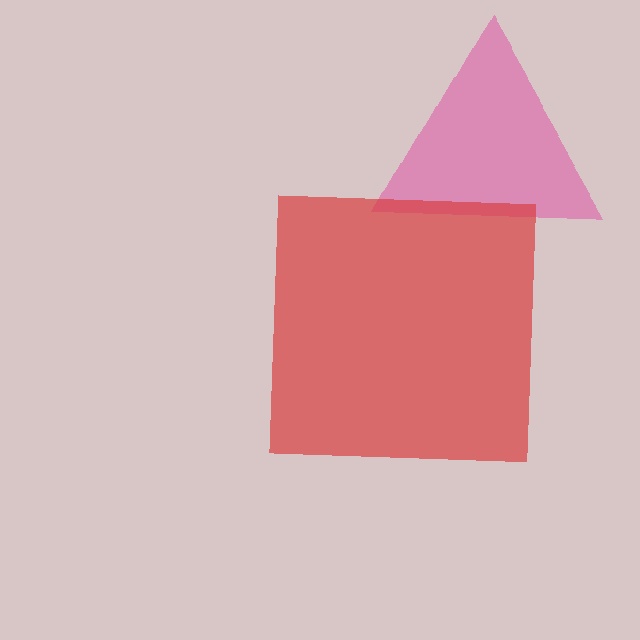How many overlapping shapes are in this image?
There are 2 overlapping shapes in the image.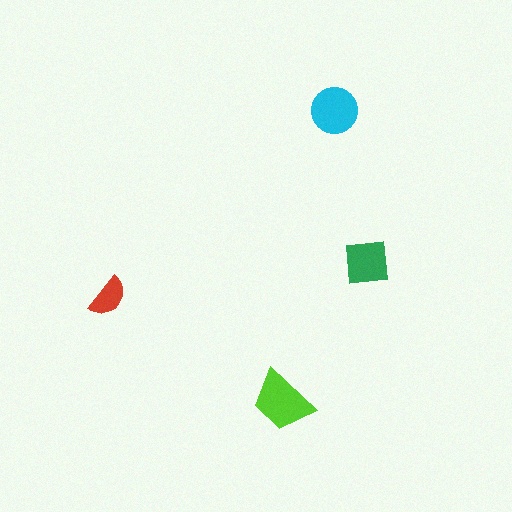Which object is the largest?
The lime trapezoid.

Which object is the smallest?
The red semicircle.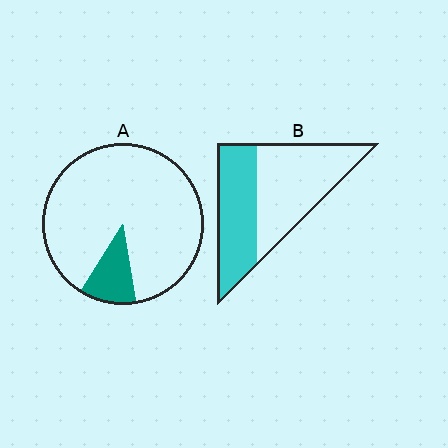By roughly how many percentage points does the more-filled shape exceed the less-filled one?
By roughly 30 percentage points (B over A).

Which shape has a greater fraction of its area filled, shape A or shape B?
Shape B.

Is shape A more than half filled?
No.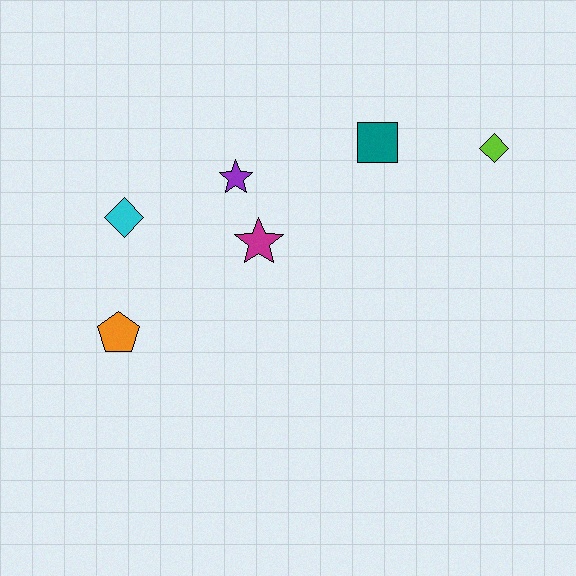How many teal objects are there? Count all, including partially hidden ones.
There is 1 teal object.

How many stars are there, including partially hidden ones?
There are 2 stars.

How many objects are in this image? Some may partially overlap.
There are 6 objects.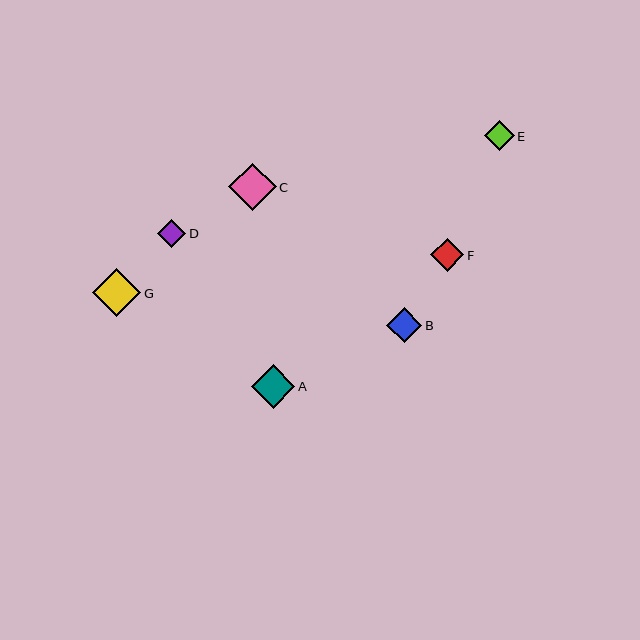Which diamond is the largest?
Diamond G is the largest with a size of approximately 49 pixels.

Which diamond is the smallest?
Diamond D is the smallest with a size of approximately 28 pixels.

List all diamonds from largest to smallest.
From largest to smallest: G, C, A, B, F, E, D.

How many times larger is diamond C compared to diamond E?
Diamond C is approximately 1.6 times the size of diamond E.